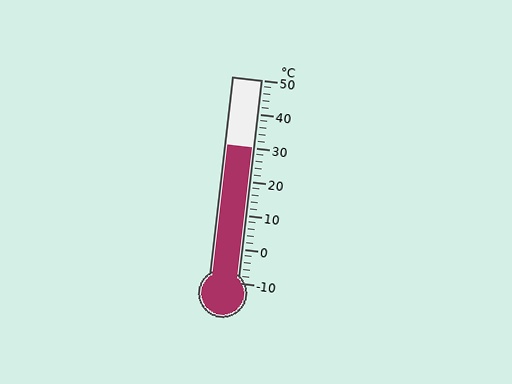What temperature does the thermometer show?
The thermometer shows approximately 30°C.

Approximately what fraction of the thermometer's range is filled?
The thermometer is filled to approximately 65% of its range.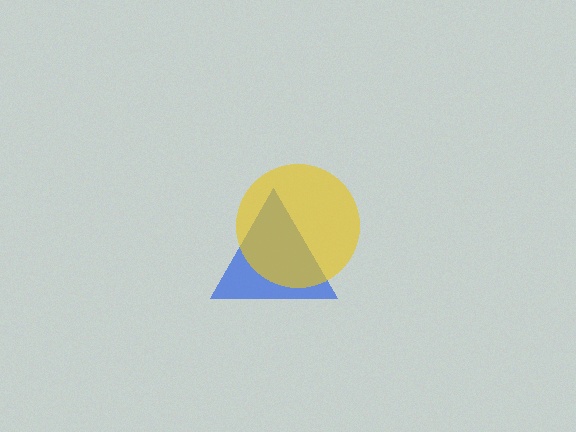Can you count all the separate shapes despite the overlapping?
Yes, there are 2 separate shapes.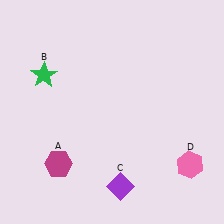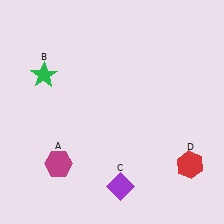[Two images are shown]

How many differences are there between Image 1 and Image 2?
There is 1 difference between the two images.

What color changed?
The hexagon (D) changed from pink in Image 1 to red in Image 2.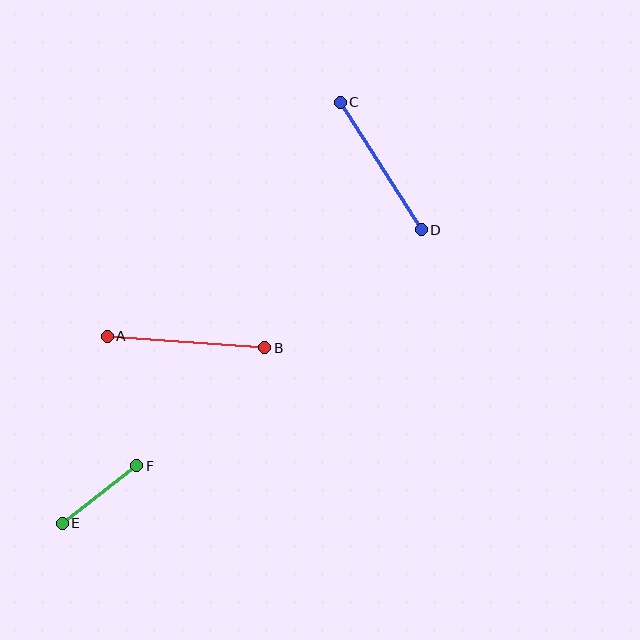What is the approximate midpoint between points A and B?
The midpoint is at approximately (186, 342) pixels.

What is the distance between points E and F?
The distance is approximately 94 pixels.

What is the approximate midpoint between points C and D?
The midpoint is at approximately (381, 166) pixels.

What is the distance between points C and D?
The distance is approximately 151 pixels.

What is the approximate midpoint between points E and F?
The midpoint is at approximately (99, 495) pixels.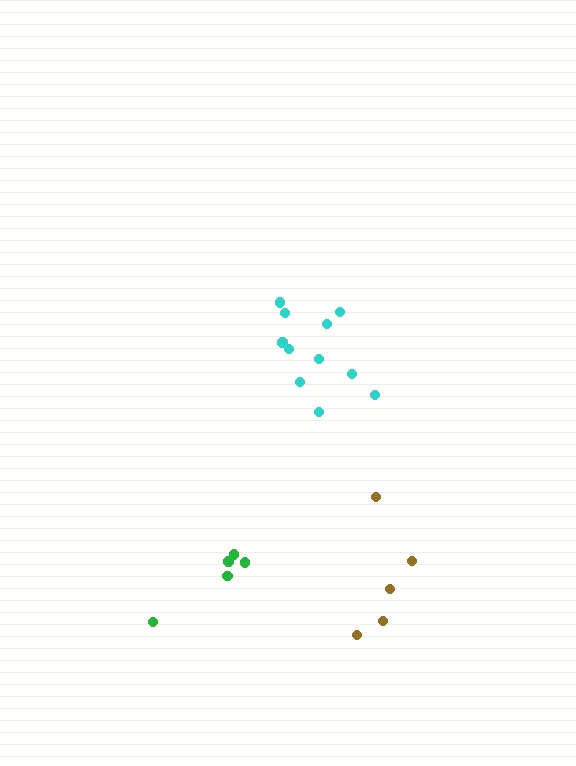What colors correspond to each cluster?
The clusters are colored: green, brown, cyan.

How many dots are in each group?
Group 1: 5 dots, Group 2: 5 dots, Group 3: 11 dots (21 total).